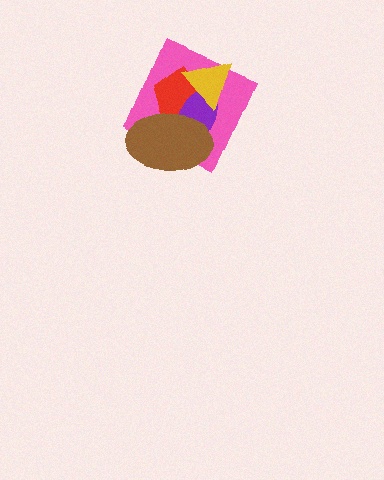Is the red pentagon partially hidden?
Yes, it is partially covered by another shape.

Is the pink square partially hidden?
Yes, it is partially covered by another shape.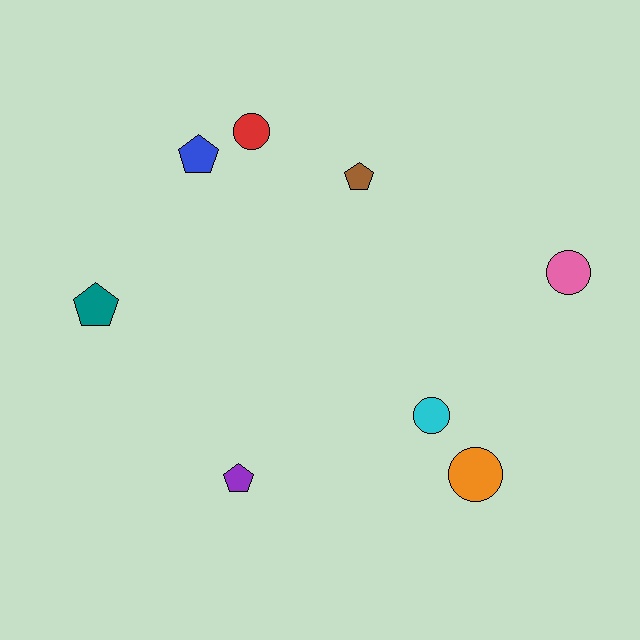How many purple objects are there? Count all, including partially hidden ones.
There is 1 purple object.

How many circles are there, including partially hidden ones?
There are 4 circles.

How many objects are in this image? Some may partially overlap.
There are 8 objects.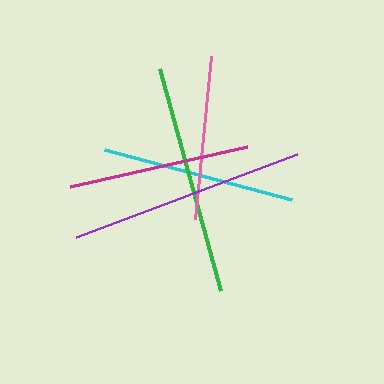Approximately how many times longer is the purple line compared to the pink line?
The purple line is approximately 1.4 times the length of the pink line.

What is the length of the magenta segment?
The magenta segment is approximately 181 pixels long.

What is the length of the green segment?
The green segment is approximately 230 pixels long.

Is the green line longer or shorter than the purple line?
The purple line is longer than the green line.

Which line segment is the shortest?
The pink line is the shortest at approximately 164 pixels.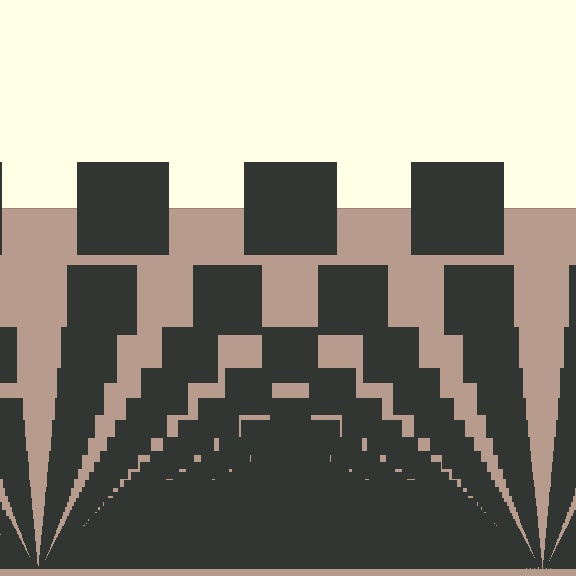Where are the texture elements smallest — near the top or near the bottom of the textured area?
Near the bottom.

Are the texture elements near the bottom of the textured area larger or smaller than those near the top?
Smaller. The gradient is inverted — elements near the bottom are smaller and denser.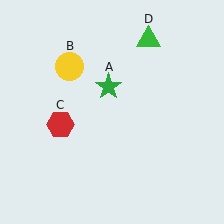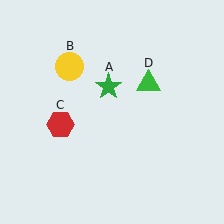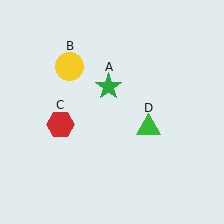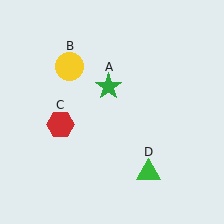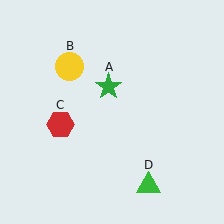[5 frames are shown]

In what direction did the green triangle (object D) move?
The green triangle (object D) moved down.